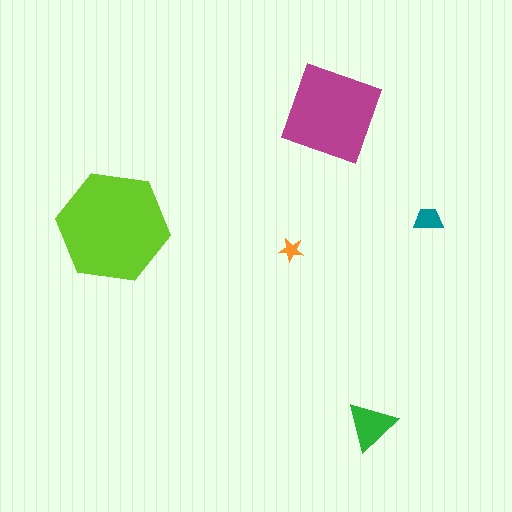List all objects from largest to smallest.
The lime hexagon, the magenta diamond, the green triangle, the teal trapezoid, the orange star.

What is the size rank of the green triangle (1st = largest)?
3rd.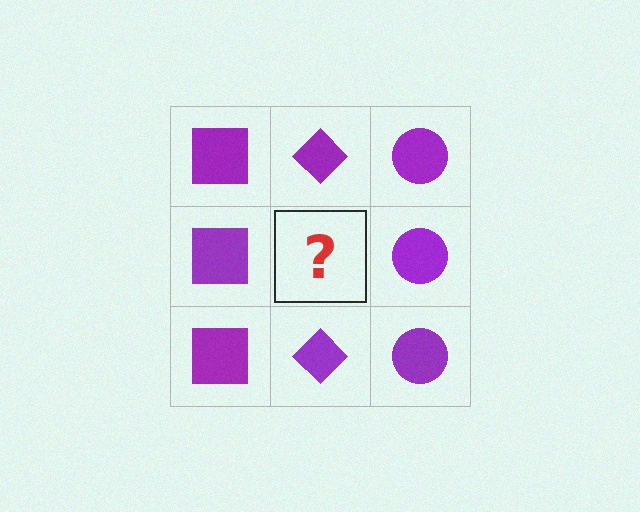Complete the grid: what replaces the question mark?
The question mark should be replaced with a purple diamond.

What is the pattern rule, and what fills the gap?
The rule is that each column has a consistent shape. The gap should be filled with a purple diamond.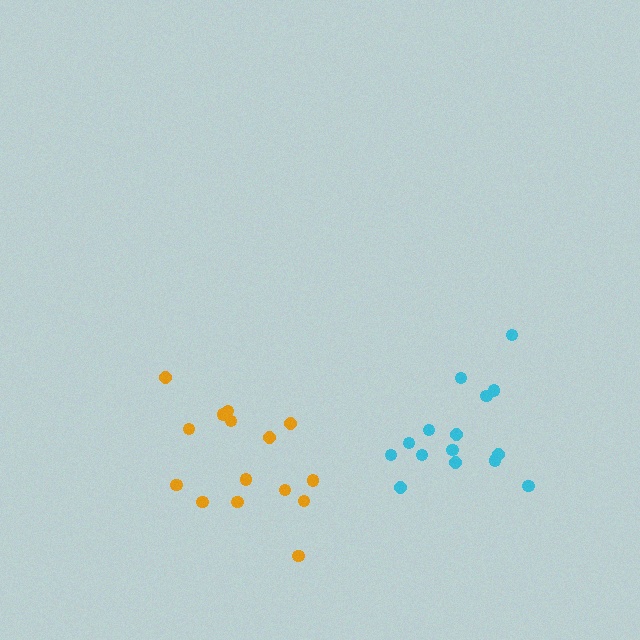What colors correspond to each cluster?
The clusters are colored: cyan, orange.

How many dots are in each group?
Group 1: 15 dots, Group 2: 15 dots (30 total).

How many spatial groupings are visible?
There are 2 spatial groupings.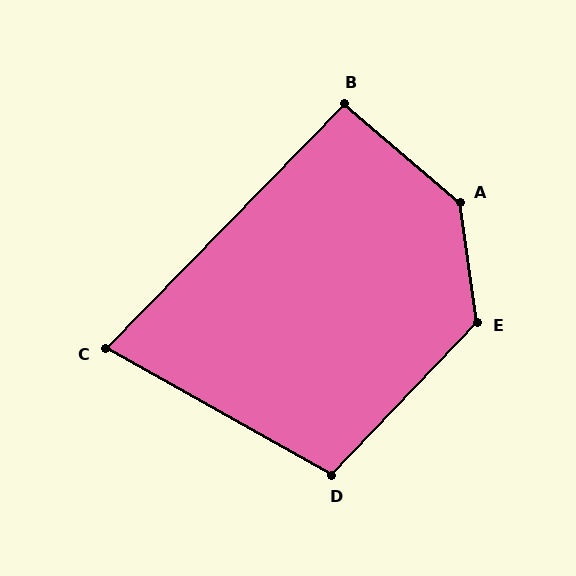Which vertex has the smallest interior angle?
C, at approximately 75 degrees.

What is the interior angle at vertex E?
Approximately 128 degrees (obtuse).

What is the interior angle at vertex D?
Approximately 104 degrees (obtuse).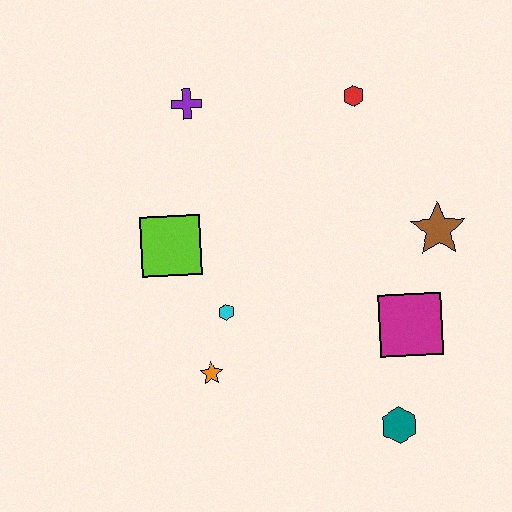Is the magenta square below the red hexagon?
Yes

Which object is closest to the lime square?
The cyan hexagon is closest to the lime square.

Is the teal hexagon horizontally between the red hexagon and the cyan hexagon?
No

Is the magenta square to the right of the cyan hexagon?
Yes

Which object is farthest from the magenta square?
The purple cross is farthest from the magenta square.